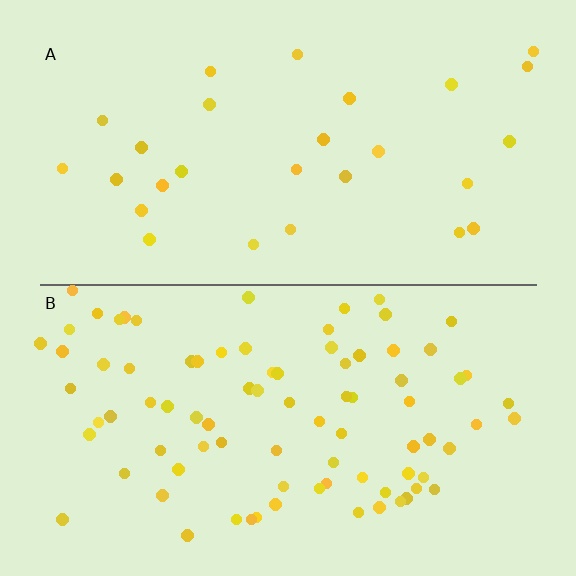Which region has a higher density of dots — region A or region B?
B (the bottom).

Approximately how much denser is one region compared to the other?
Approximately 3.1× — region B over region A.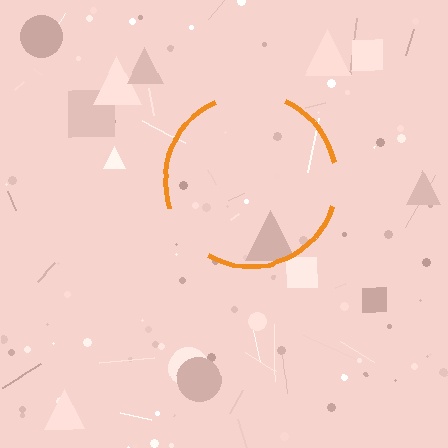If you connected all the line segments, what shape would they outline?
They would outline a circle.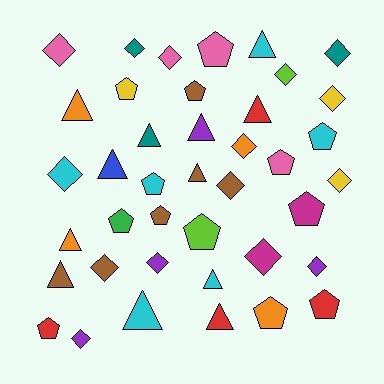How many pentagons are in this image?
There are 13 pentagons.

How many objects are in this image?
There are 40 objects.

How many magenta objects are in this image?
There are 2 magenta objects.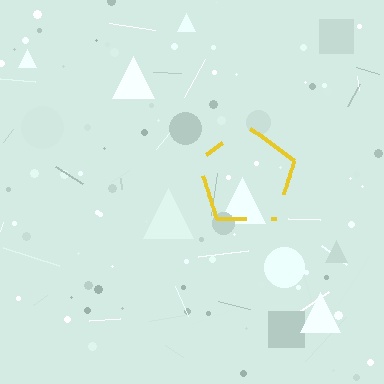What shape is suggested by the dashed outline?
The dashed outline suggests a pentagon.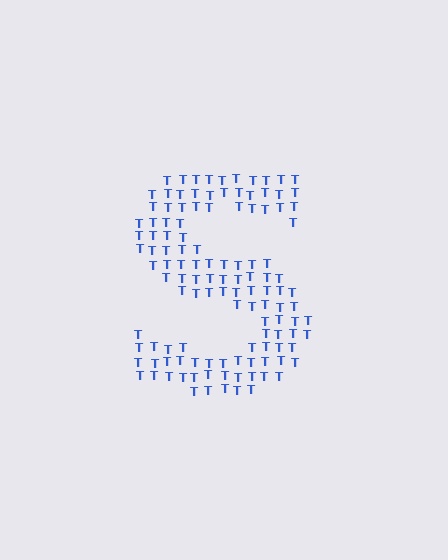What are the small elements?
The small elements are letter T's.